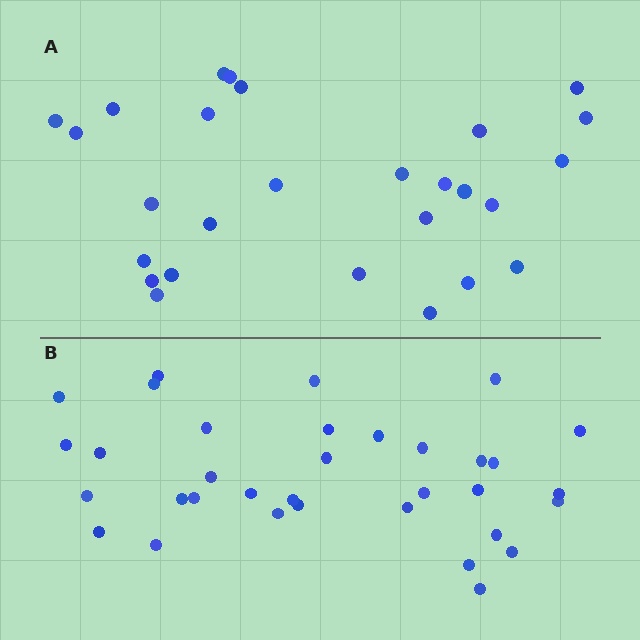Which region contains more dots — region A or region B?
Region B (the bottom region) has more dots.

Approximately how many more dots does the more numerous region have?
Region B has roughly 8 or so more dots than region A.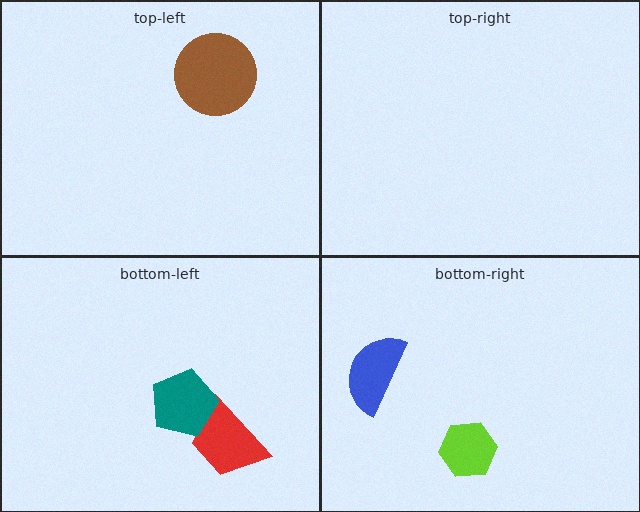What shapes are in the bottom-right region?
The lime hexagon, the blue semicircle.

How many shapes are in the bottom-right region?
2.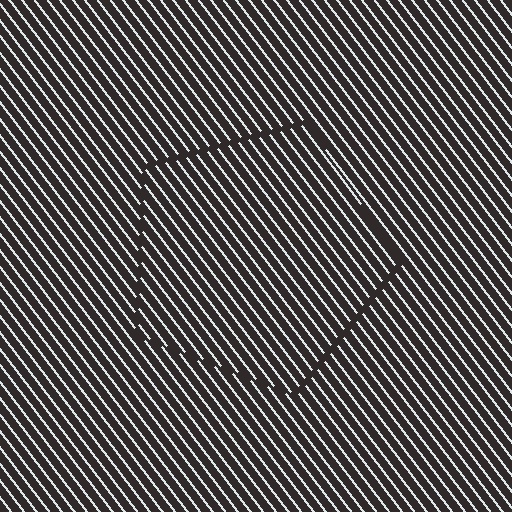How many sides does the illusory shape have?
5 sides — the line-ends trace a pentagon.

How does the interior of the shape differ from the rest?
The interior of the shape contains the same grating, shifted by half a period — the contour is defined by the phase discontinuity where line-ends from the inner and outer gratings abut.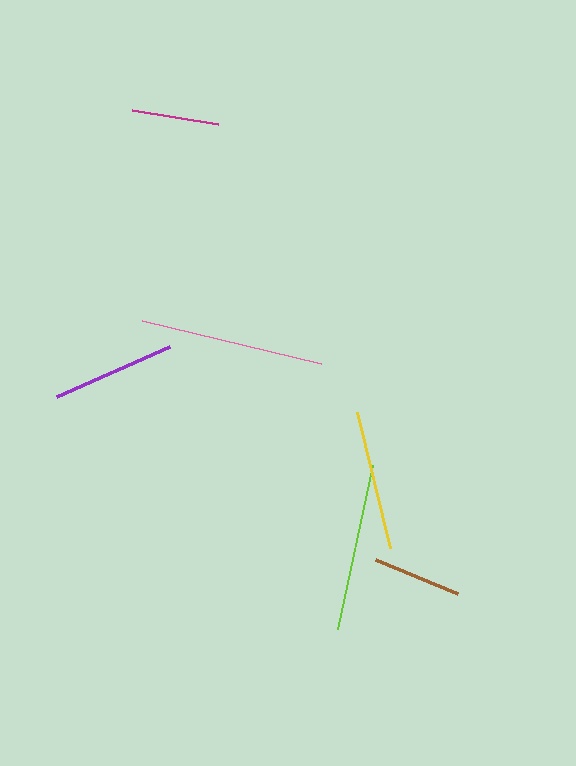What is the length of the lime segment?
The lime segment is approximately 169 pixels long.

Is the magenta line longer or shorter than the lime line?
The lime line is longer than the magenta line.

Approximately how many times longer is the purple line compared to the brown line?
The purple line is approximately 1.4 times the length of the brown line.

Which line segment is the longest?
The pink line is the longest at approximately 184 pixels.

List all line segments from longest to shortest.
From longest to shortest: pink, lime, yellow, purple, brown, magenta.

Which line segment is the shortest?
The magenta line is the shortest at approximately 87 pixels.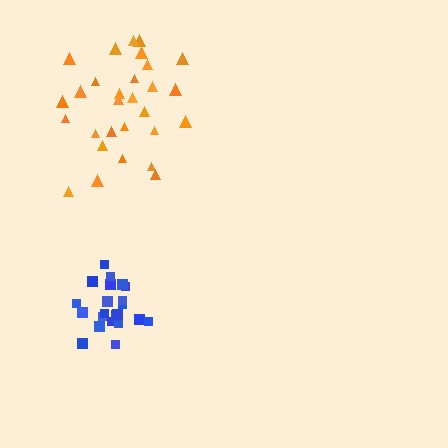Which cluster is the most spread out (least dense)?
Orange.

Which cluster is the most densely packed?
Blue.